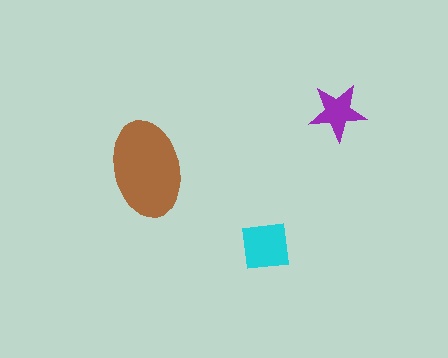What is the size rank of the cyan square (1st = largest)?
2nd.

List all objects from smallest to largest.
The purple star, the cyan square, the brown ellipse.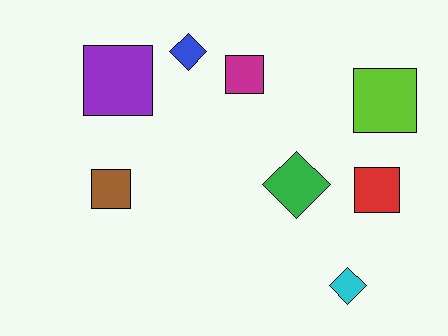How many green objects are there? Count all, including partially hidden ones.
There is 1 green object.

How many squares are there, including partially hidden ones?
There are 5 squares.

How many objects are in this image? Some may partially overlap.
There are 8 objects.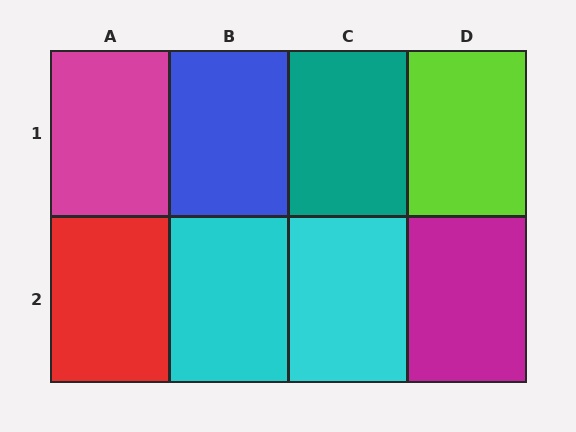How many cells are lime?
1 cell is lime.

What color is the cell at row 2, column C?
Cyan.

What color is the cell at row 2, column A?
Red.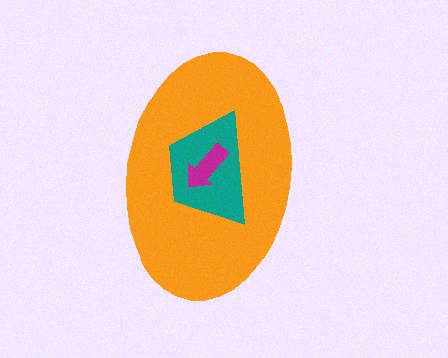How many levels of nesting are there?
3.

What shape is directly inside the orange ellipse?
The teal trapezoid.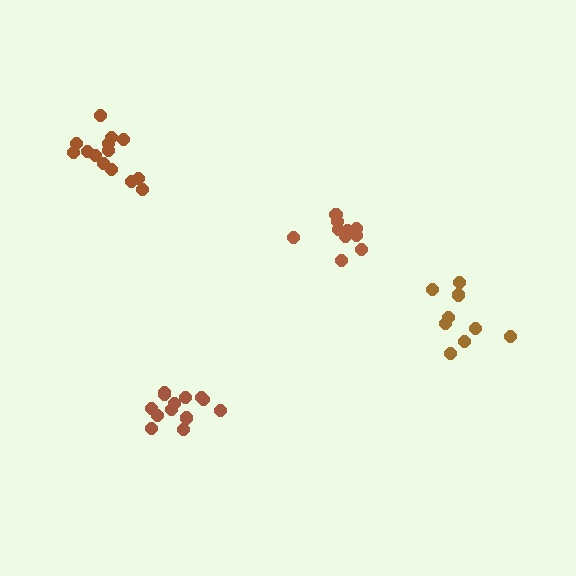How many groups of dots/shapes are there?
There are 4 groups.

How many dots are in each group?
Group 1: 13 dots, Group 2: 10 dots, Group 3: 14 dots, Group 4: 9 dots (46 total).